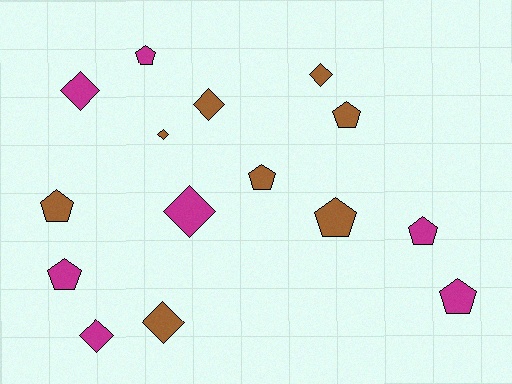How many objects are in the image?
There are 15 objects.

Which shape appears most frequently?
Pentagon, with 8 objects.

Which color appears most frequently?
Brown, with 8 objects.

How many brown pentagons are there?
There are 4 brown pentagons.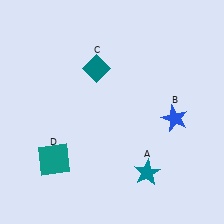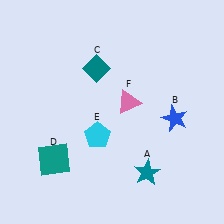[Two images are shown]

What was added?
A cyan pentagon (E), a pink triangle (F) were added in Image 2.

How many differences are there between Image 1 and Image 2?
There are 2 differences between the two images.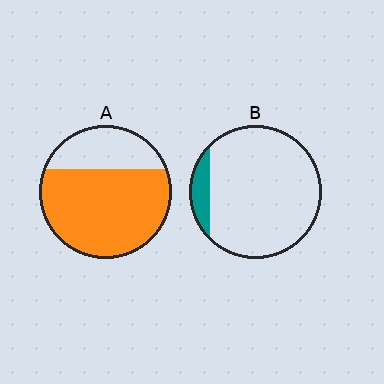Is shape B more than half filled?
No.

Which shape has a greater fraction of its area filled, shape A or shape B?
Shape A.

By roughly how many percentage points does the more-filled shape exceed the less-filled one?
By roughly 60 percentage points (A over B).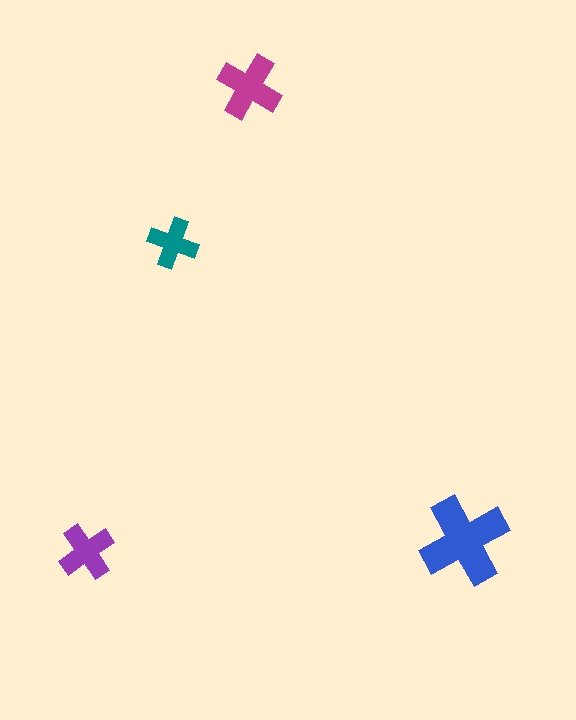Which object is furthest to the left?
The purple cross is leftmost.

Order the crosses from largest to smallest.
the blue one, the magenta one, the purple one, the teal one.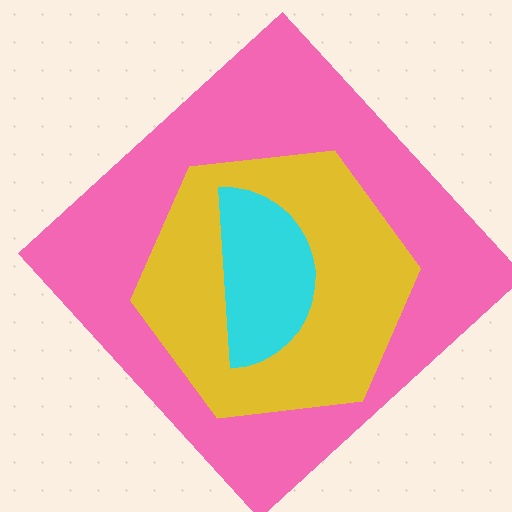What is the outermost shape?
The pink diamond.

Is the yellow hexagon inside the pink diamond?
Yes.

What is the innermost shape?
The cyan semicircle.